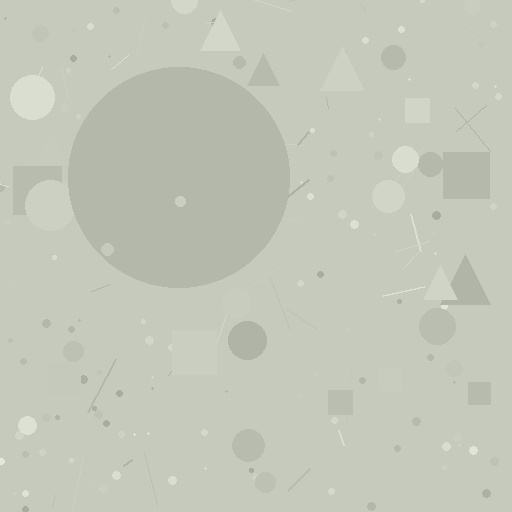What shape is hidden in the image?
A circle is hidden in the image.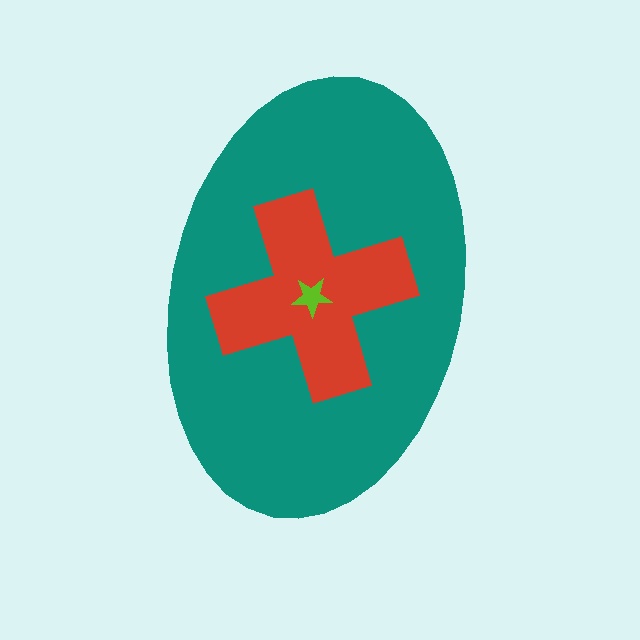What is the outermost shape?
The teal ellipse.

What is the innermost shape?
The lime star.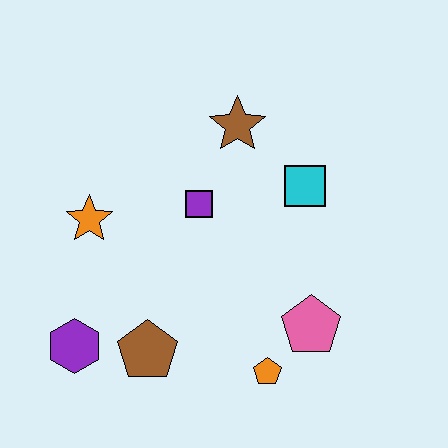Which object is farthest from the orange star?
The pink pentagon is farthest from the orange star.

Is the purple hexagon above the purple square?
No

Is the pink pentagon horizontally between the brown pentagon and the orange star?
No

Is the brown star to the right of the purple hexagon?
Yes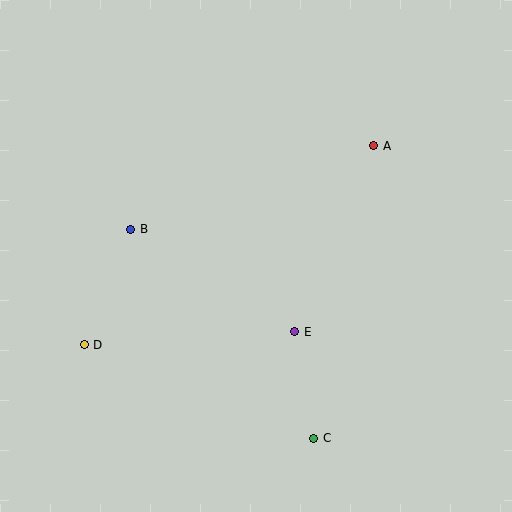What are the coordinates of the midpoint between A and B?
The midpoint between A and B is at (252, 187).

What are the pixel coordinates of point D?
Point D is at (84, 345).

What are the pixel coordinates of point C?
Point C is at (314, 438).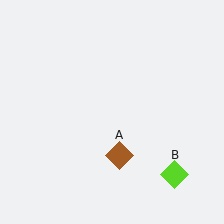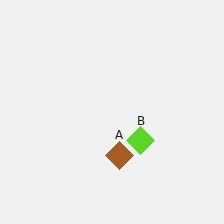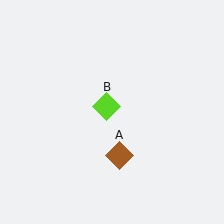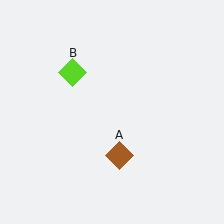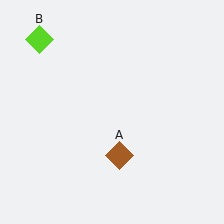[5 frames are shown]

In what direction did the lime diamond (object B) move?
The lime diamond (object B) moved up and to the left.